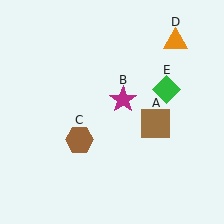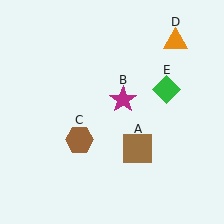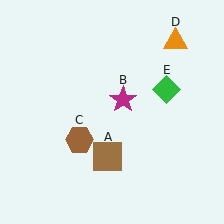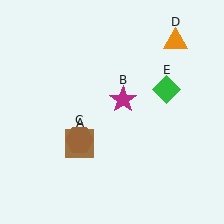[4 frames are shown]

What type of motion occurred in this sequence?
The brown square (object A) rotated clockwise around the center of the scene.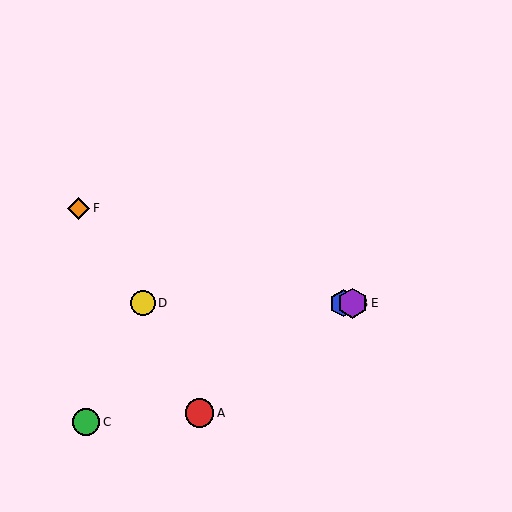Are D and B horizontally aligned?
Yes, both are at y≈303.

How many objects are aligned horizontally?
3 objects (B, D, E) are aligned horizontally.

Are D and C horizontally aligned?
No, D is at y≈303 and C is at y≈422.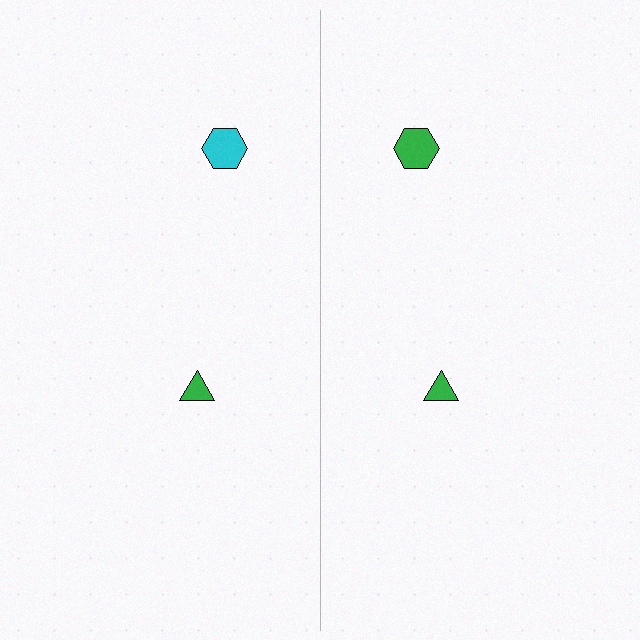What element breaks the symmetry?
The green hexagon on the right side breaks the symmetry — its mirror counterpart is cyan.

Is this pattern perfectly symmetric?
No, the pattern is not perfectly symmetric. The green hexagon on the right side breaks the symmetry — its mirror counterpart is cyan.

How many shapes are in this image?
There are 4 shapes in this image.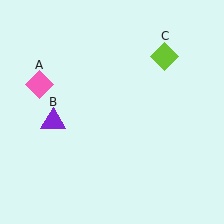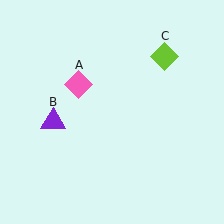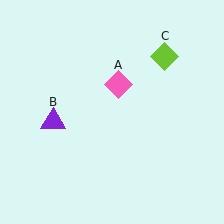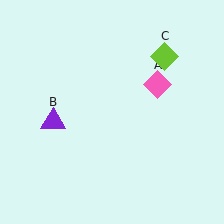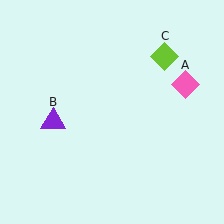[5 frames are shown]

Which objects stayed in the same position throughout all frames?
Purple triangle (object B) and lime diamond (object C) remained stationary.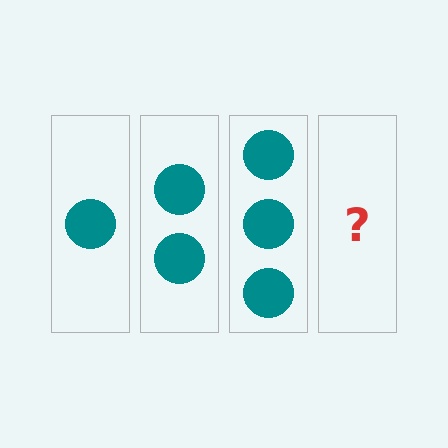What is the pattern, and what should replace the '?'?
The pattern is that each step adds one more circle. The '?' should be 4 circles.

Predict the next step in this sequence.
The next step is 4 circles.